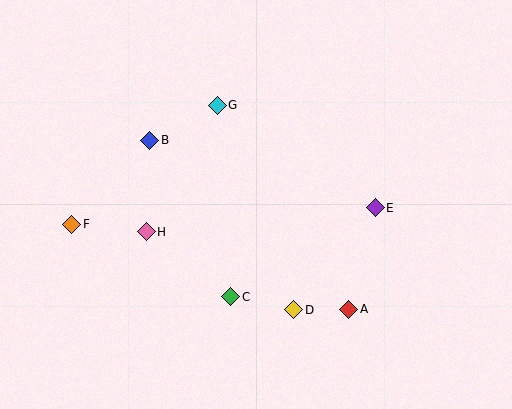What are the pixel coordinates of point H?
Point H is at (146, 232).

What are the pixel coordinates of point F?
Point F is at (72, 224).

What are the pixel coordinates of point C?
Point C is at (231, 297).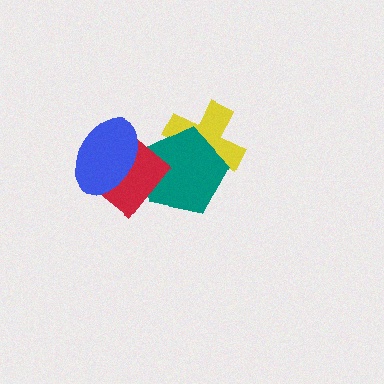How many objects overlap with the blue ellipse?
2 objects overlap with the blue ellipse.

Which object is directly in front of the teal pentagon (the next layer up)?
The red diamond is directly in front of the teal pentagon.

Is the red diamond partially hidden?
Yes, it is partially covered by another shape.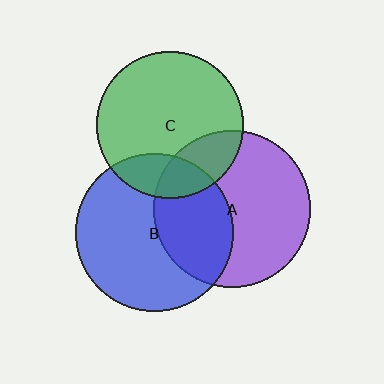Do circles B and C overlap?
Yes.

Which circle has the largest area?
Circle B (blue).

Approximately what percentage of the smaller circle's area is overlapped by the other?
Approximately 20%.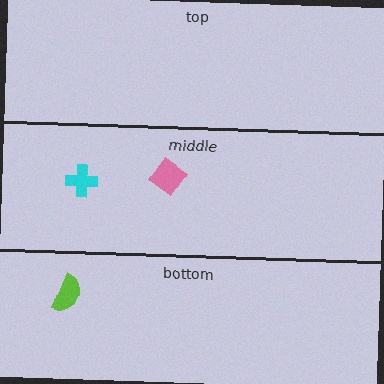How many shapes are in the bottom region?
1.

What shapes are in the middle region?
The pink diamond, the cyan cross.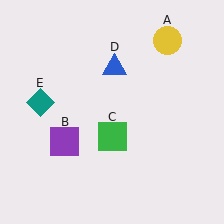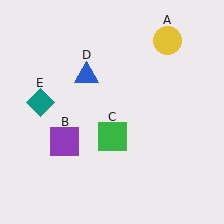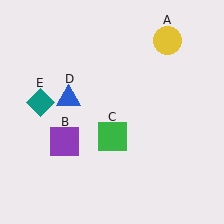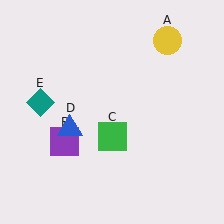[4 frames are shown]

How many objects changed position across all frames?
1 object changed position: blue triangle (object D).